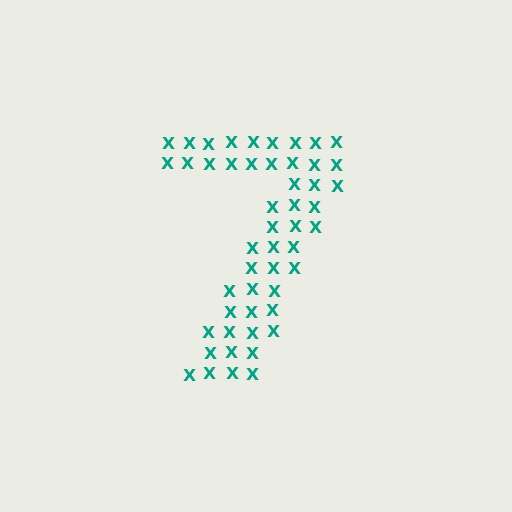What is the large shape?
The large shape is the digit 7.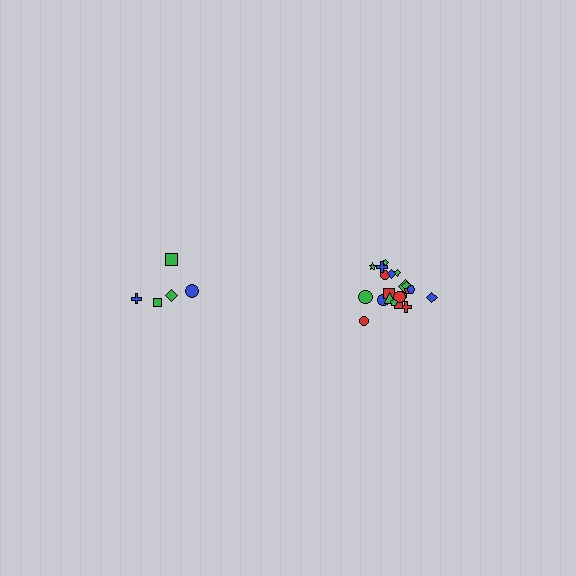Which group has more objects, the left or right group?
The right group.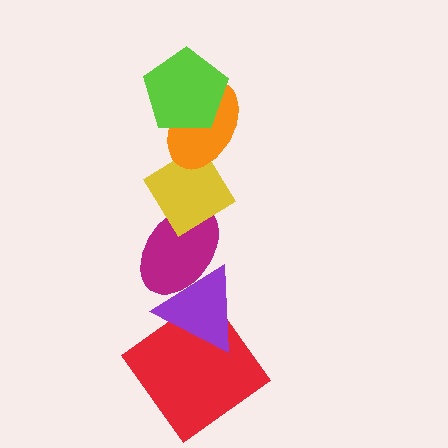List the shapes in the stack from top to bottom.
From top to bottom: the lime pentagon, the orange ellipse, the yellow diamond, the magenta ellipse, the purple triangle, the red diamond.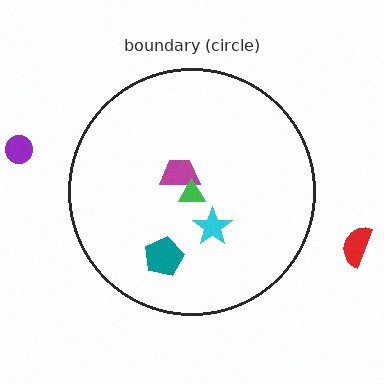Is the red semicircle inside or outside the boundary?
Outside.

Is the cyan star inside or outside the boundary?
Inside.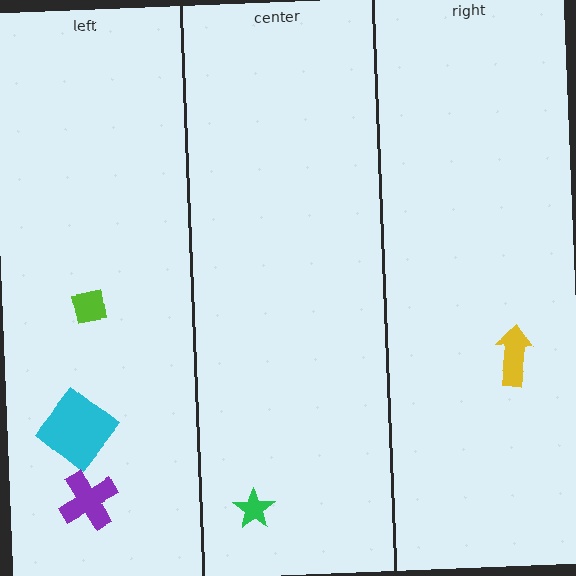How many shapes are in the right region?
1.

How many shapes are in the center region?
1.